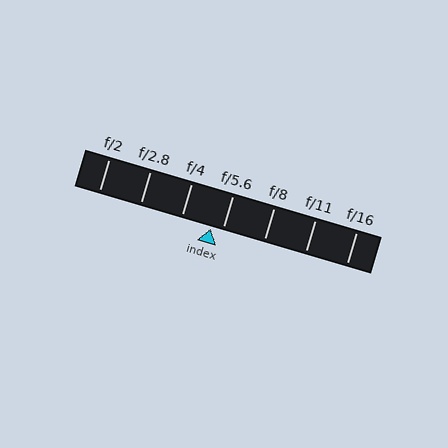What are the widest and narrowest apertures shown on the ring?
The widest aperture shown is f/2 and the narrowest is f/16.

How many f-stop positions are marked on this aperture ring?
There are 7 f-stop positions marked.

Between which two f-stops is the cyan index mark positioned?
The index mark is between f/4 and f/5.6.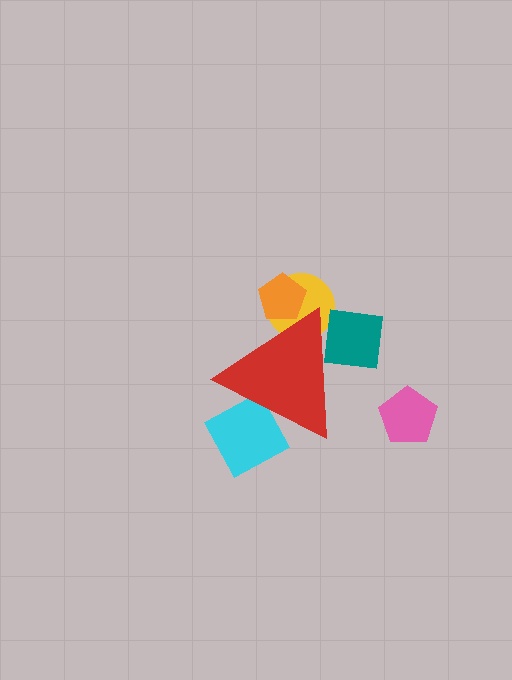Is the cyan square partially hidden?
Yes, the cyan square is partially hidden behind the red triangle.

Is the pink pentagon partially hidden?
No, the pink pentagon is fully visible.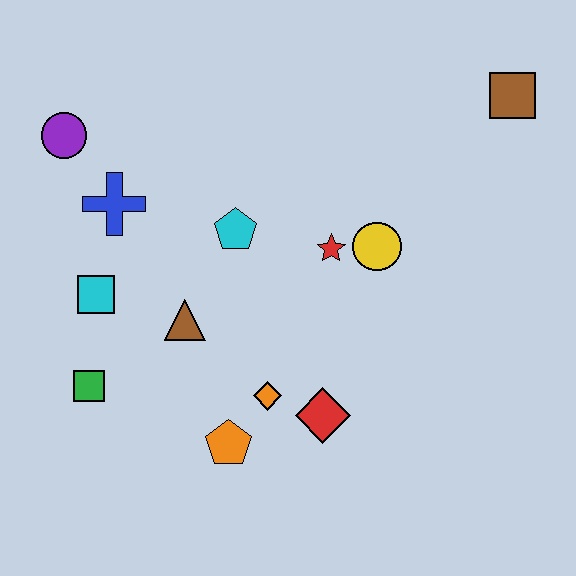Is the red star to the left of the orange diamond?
No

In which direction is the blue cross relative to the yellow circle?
The blue cross is to the left of the yellow circle.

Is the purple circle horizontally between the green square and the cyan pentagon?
No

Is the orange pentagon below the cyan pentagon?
Yes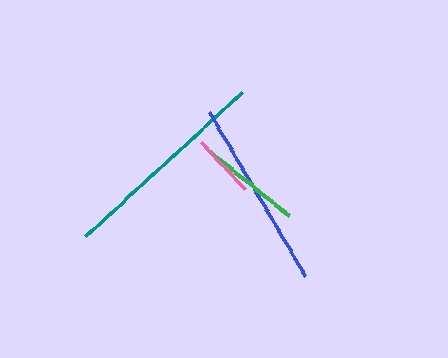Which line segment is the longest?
The teal line is the longest at approximately 214 pixels.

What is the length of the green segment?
The green segment is approximately 102 pixels long.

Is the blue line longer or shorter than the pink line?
The blue line is longer than the pink line.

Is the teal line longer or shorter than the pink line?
The teal line is longer than the pink line.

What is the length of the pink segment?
The pink segment is approximately 65 pixels long.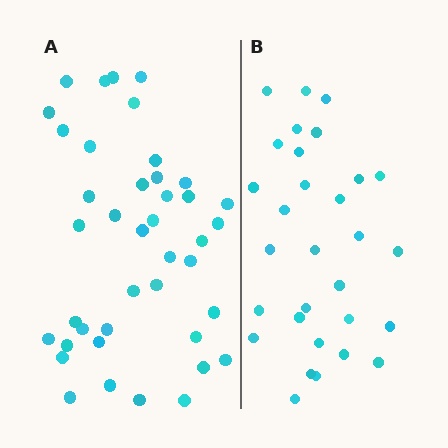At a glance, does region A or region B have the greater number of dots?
Region A (the left region) has more dots.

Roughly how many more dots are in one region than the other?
Region A has roughly 12 or so more dots than region B.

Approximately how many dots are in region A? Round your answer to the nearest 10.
About 40 dots. (The exact count is 41, which rounds to 40.)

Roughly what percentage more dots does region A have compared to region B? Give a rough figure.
About 35% more.